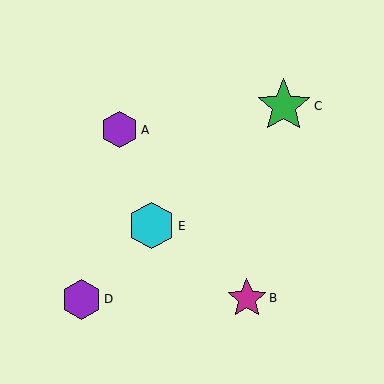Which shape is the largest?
The green star (labeled C) is the largest.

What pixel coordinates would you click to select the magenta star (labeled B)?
Click at (247, 298) to select the magenta star B.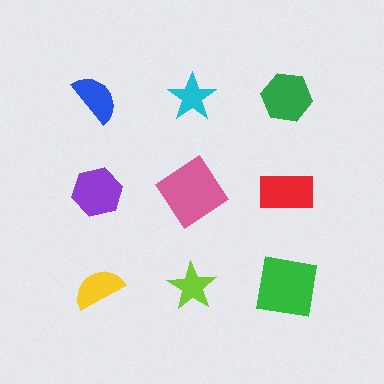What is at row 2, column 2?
A pink diamond.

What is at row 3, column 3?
A green square.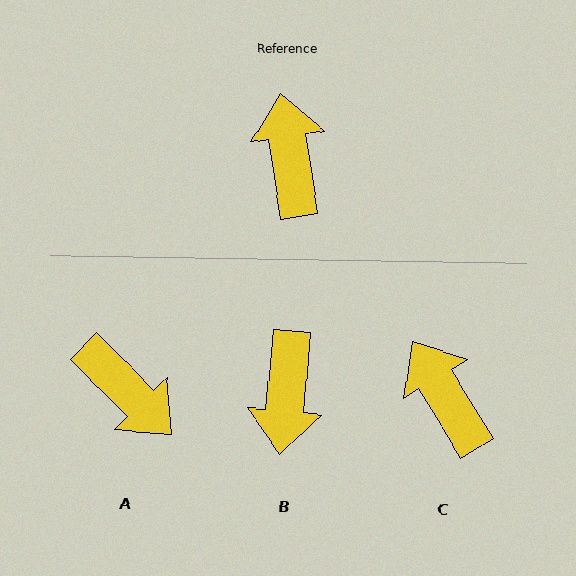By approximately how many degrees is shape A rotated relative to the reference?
Approximately 144 degrees clockwise.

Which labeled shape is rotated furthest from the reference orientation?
B, about 166 degrees away.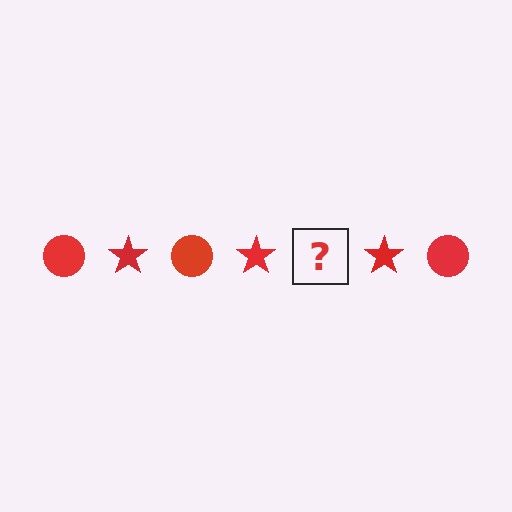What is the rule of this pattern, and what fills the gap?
The rule is that the pattern cycles through circle, star shapes in red. The gap should be filled with a red circle.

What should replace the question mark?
The question mark should be replaced with a red circle.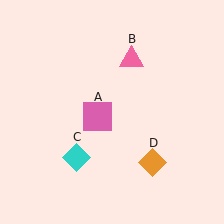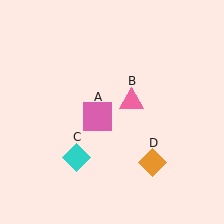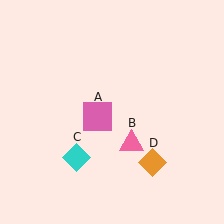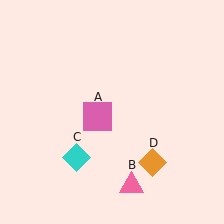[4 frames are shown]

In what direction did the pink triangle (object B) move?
The pink triangle (object B) moved down.